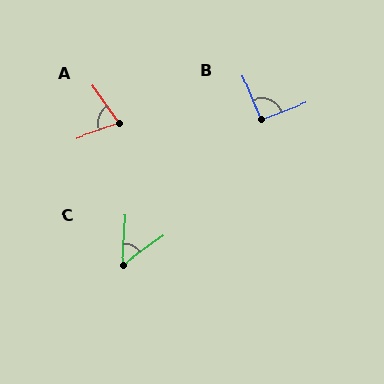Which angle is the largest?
B, at approximately 91 degrees.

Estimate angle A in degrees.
Approximately 74 degrees.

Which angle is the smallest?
C, at approximately 50 degrees.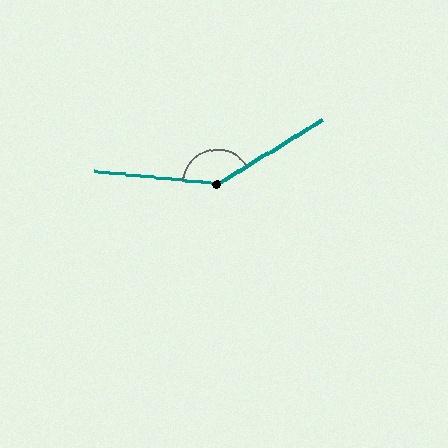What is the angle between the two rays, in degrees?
Approximately 142 degrees.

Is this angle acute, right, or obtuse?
It is obtuse.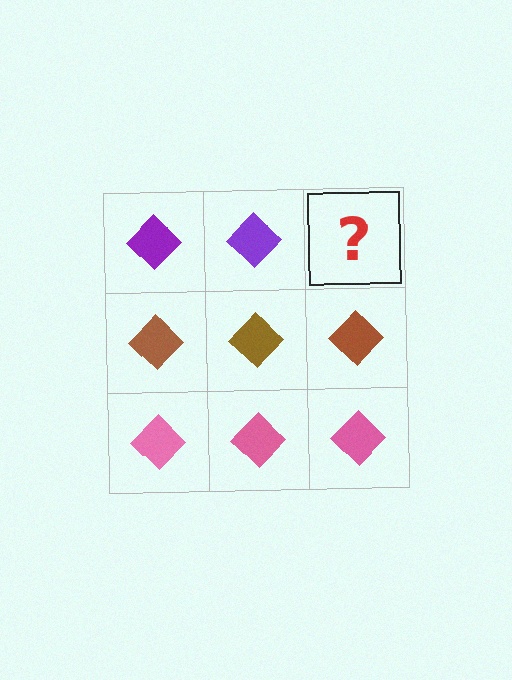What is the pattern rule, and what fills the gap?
The rule is that each row has a consistent color. The gap should be filled with a purple diamond.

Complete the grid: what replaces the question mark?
The question mark should be replaced with a purple diamond.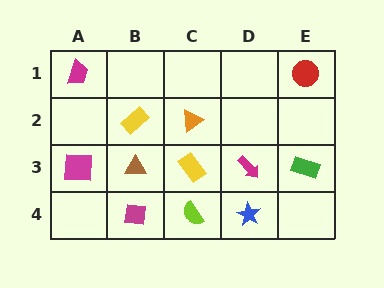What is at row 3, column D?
A magenta arrow.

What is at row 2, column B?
A yellow rectangle.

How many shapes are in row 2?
2 shapes.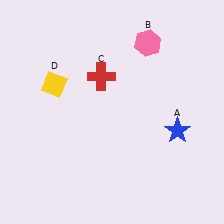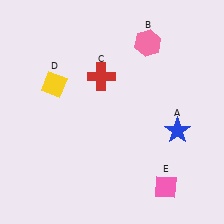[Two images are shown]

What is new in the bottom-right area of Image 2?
A pink diamond (E) was added in the bottom-right area of Image 2.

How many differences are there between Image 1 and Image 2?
There is 1 difference between the two images.